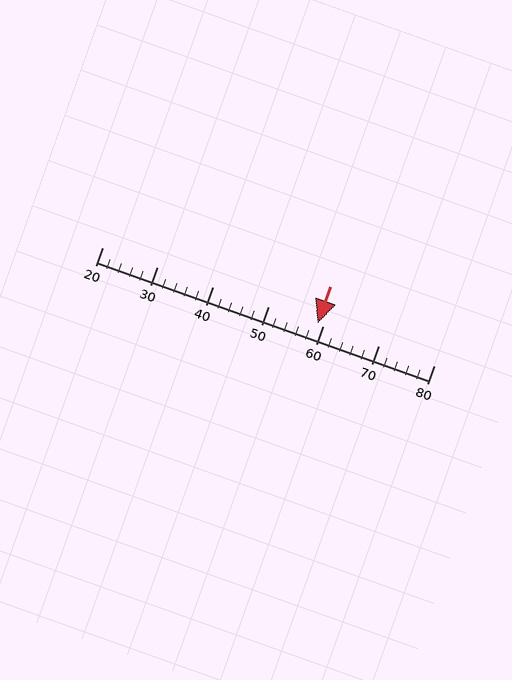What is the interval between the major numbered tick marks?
The major tick marks are spaced 10 units apart.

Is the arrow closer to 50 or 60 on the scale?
The arrow is closer to 60.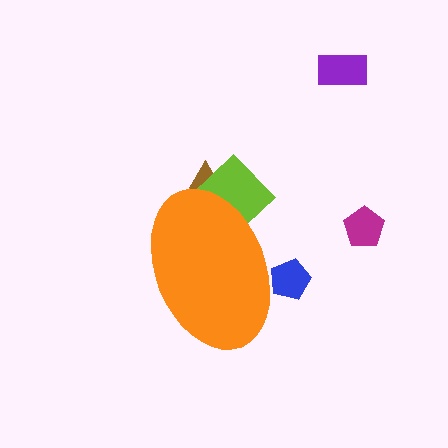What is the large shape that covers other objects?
An orange ellipse.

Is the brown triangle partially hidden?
Yes, the brown triangle is partially hidden behind the orange ellipse.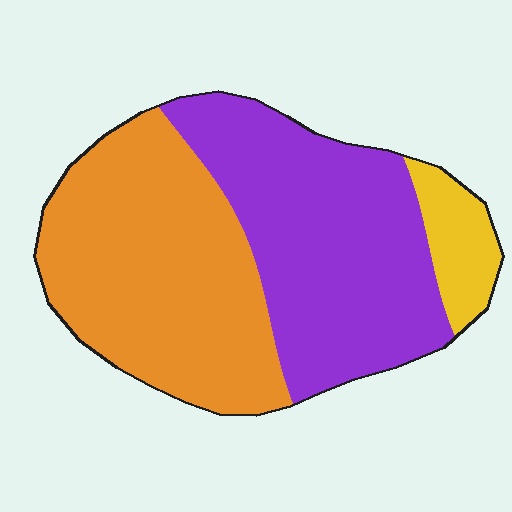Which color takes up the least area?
Yellow, at roughly 10%.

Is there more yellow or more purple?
Purple.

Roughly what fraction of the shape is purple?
Purple covers 45% of the shape.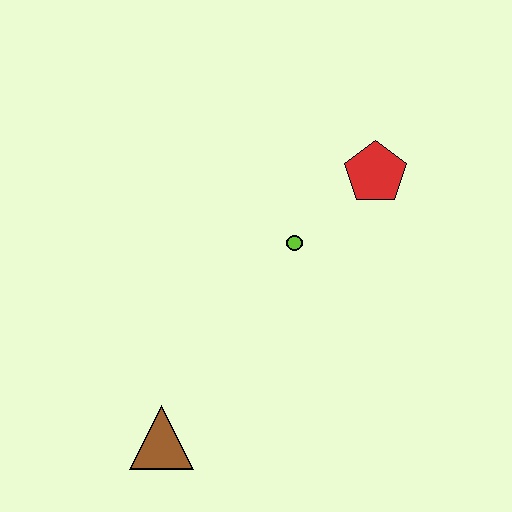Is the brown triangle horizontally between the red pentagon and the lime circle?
No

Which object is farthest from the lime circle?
The brown triangle is farthest from the lime circle.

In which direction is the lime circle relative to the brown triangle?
The lime circle is above the brown triangle.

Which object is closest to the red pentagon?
The lime circle is closest to the red pentagon.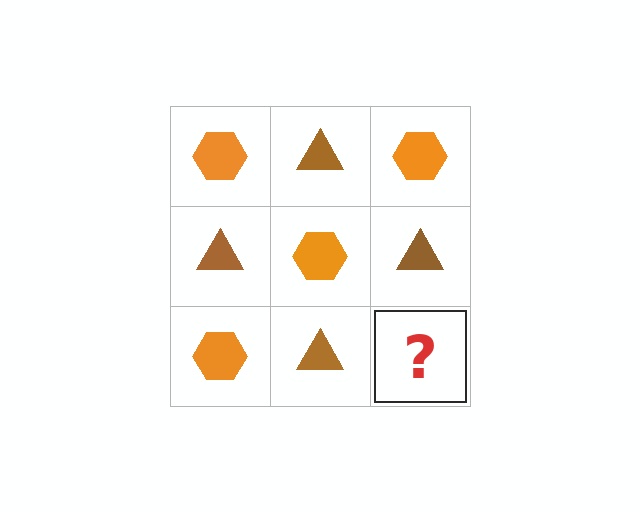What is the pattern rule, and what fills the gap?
The rule is that it alternates orange hexagon and brown triangle in a checkerboard pattern. The gap should be filled with an orange hexagon.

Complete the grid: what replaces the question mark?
The question mark should be replaced with an orange hexagon.